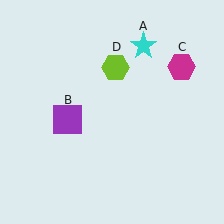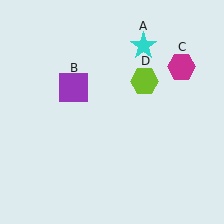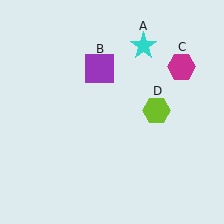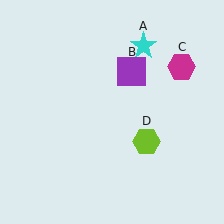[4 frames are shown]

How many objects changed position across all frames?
2 objects changed position: purple square (object B), lime hexagon (object D).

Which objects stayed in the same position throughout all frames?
Cyan star (object A) and magenta hexagon (object C) remained stationary.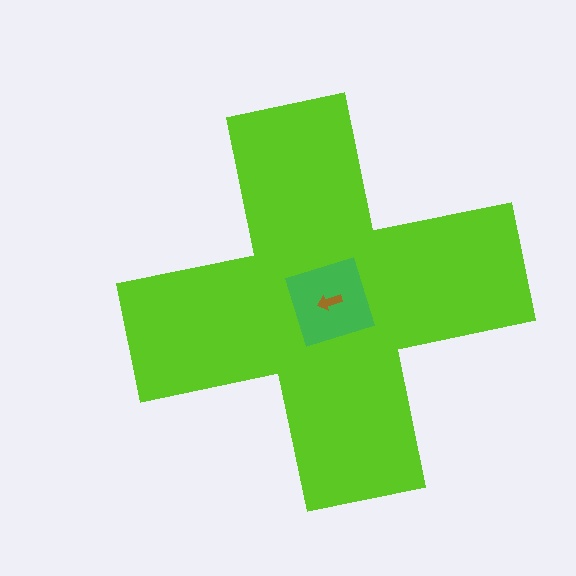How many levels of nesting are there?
3.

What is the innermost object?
The brown arrow.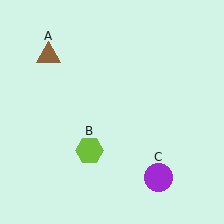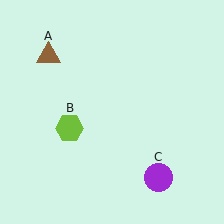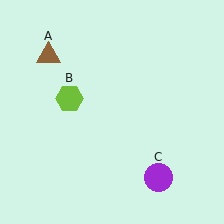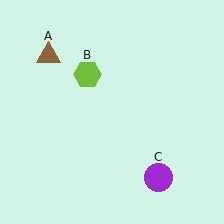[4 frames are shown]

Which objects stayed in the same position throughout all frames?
Brown triangle (object A) and purple circle (object C) remained stationary.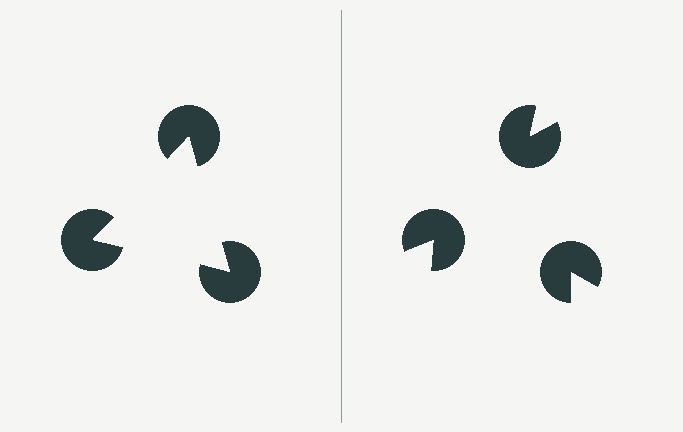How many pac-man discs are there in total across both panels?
6 — 3 on each side.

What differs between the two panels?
The pac-man discs are positioned identically on both sides; only the wedge orientations differ. On the left they align to a triangle; on the right they are misaligned.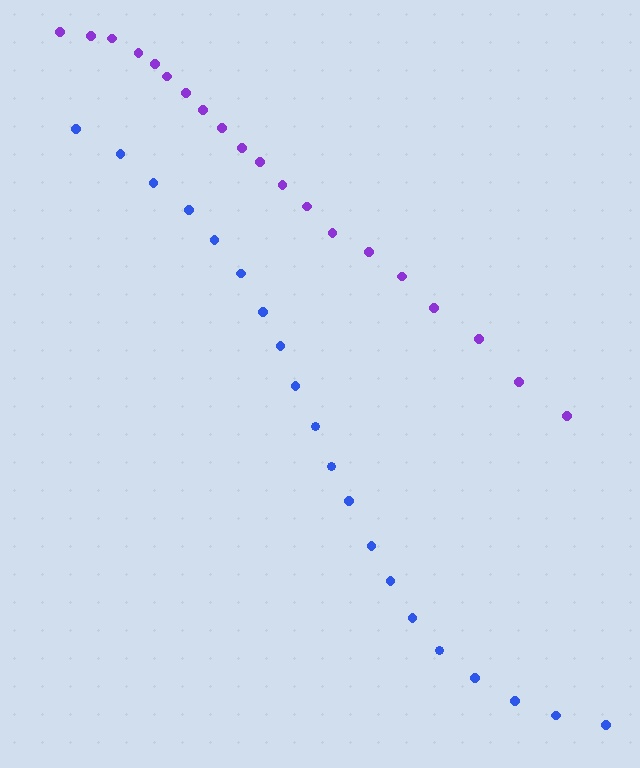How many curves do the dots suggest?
There are 2 distinct paths.